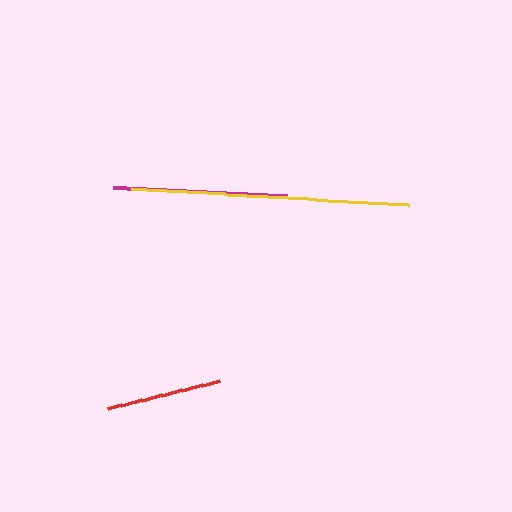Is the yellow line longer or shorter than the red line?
The yellow line is longer than the red line.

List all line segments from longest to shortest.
From longest to shortest: yellow, magenta, red.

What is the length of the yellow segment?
The yellow segment is approximately 278 pixels long.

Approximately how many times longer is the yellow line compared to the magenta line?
The yellow line is approximately 1.6 times the length of the magenta line.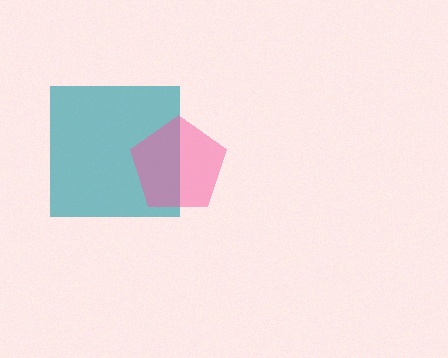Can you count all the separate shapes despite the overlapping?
Yes, there are 2 separate shapes.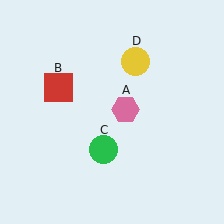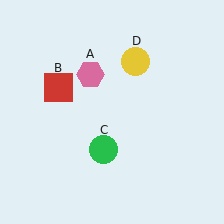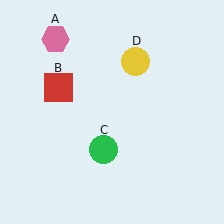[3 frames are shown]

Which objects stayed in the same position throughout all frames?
Red square (object B) and green circle (object C) and yellow circle (object D) remained stationary.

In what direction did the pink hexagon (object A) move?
The pink hexagon (object A) moved up and to the left.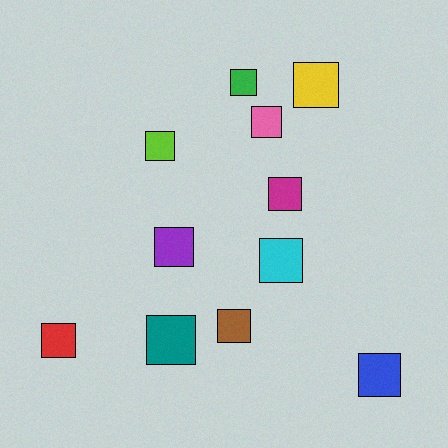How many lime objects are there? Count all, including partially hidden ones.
There is 1 lime object.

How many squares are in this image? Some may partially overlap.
There are 11 squares.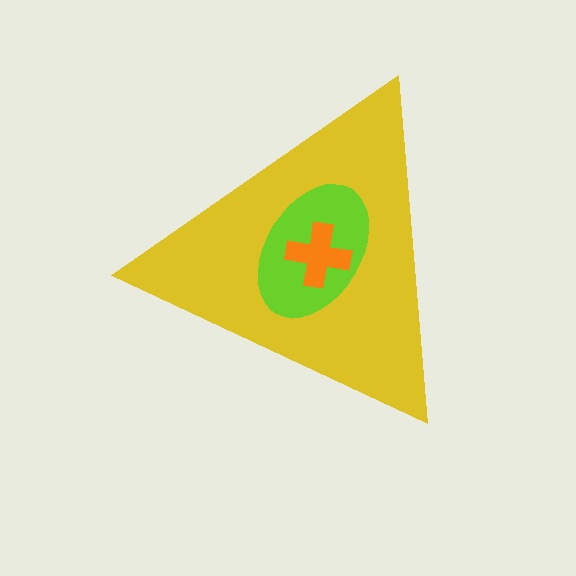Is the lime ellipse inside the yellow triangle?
Yes.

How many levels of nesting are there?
3.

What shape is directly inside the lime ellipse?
The orange cross.